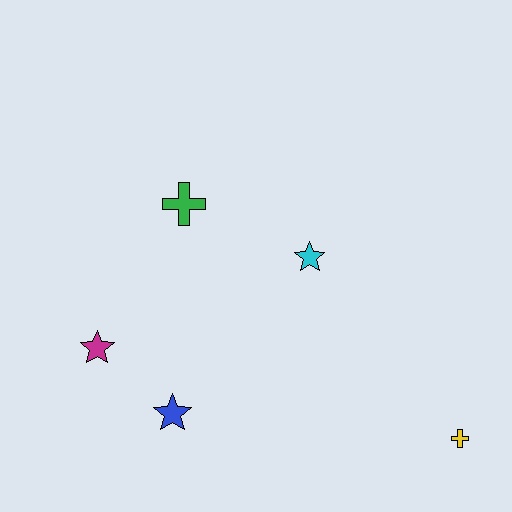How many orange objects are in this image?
There are no orange objects.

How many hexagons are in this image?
There are no hexagons.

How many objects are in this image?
There are 5 objects.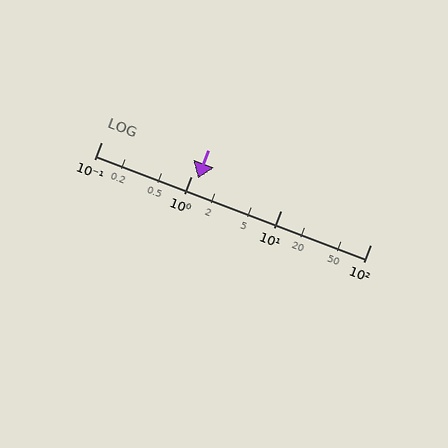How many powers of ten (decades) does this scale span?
The scale spans 3 decades, from 0.1 to 100.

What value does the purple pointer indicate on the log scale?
The pointer indicates approximately 1.2.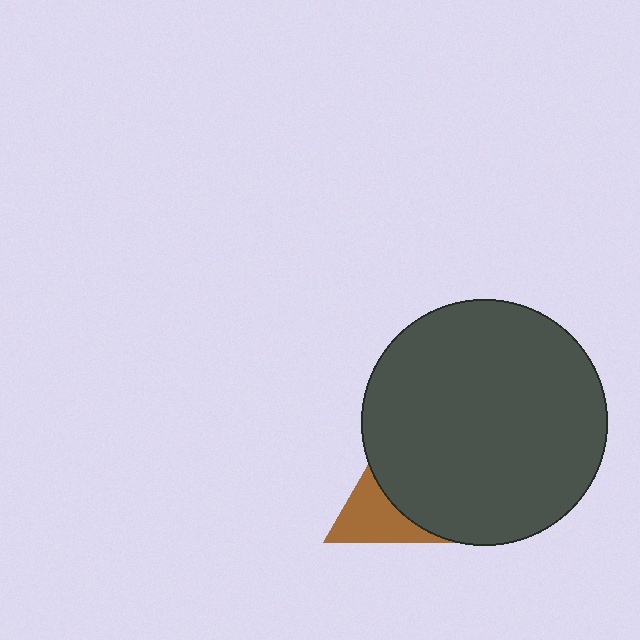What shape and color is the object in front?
The object in front is a dark gray circle.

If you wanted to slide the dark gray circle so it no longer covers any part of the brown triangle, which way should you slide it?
Slide it right — that is the most direct way to separate the two shapes.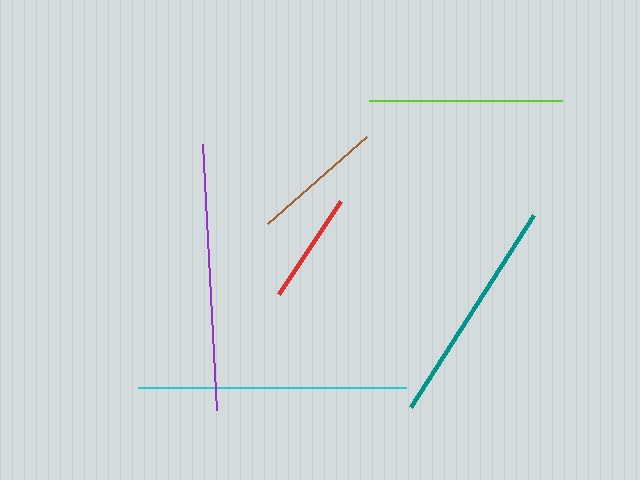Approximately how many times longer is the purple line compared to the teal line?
The purple line is approximately 1.2 times the length of the teal line.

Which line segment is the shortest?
The red line is the shortest at approximately 112 pixels.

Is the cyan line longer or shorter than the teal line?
The cyan line is longer than the teal line.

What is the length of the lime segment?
The lime segment is approximately 193 pixels long.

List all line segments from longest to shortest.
From longest to shortest: cyan, purple, teal, lime, brown, red.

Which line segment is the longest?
The cyan line is the longest at approximately 268 pixels.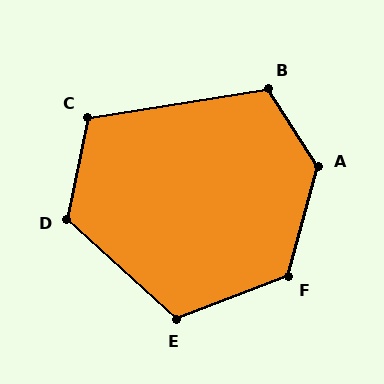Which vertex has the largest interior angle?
A, at approximately 133 degrees.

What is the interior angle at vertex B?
Approximately 114 degrees (obtuse).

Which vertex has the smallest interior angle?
C, at approximately 111 degrees.